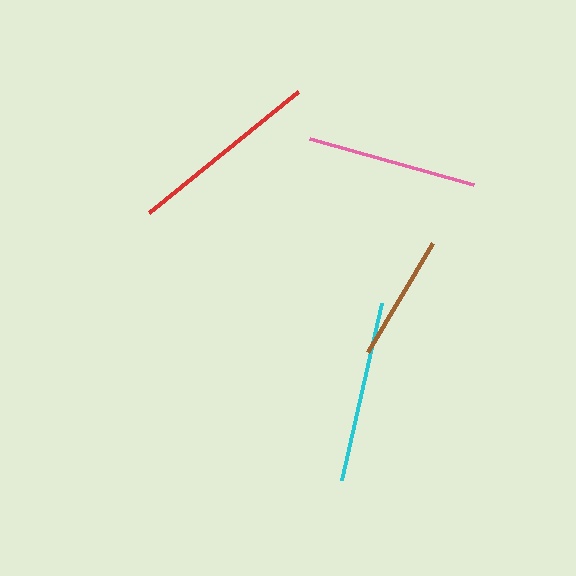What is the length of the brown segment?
The brown segment is approximately 127 pixels long.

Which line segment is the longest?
The red line is the longest at approximately 192 pixels.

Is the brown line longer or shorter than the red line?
The red line is longer than the brown line.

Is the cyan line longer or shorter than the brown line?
The cyan line is longer than the brown line.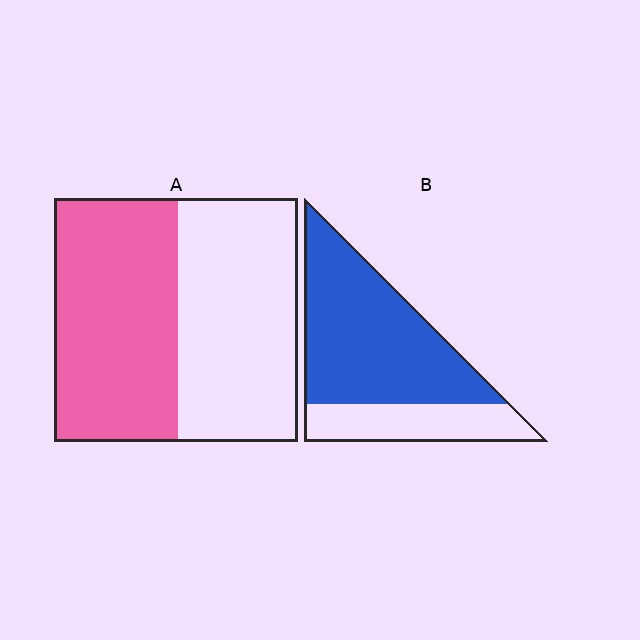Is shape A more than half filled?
Roughly half.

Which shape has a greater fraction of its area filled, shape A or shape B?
Shape B.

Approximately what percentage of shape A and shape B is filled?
A is approximately 50% and B is approximately 70%.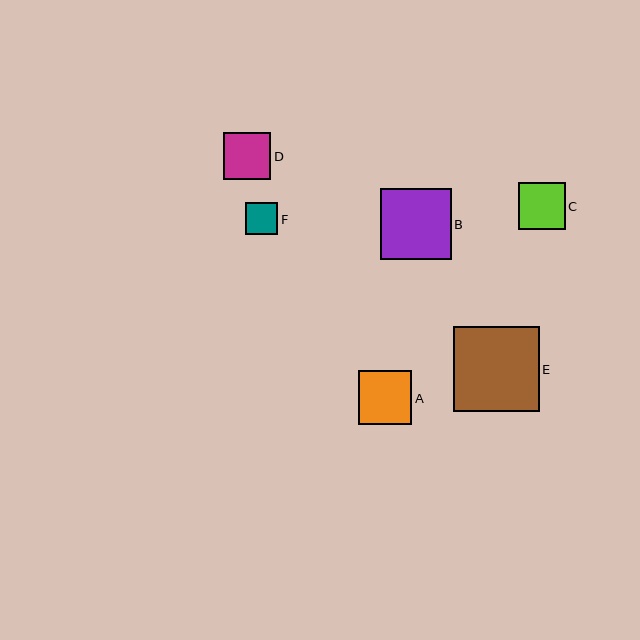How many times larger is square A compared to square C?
Square A is approximately 1.1 times the size of square C.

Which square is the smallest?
Square F is the smallest with a size of approximately 32 pixels.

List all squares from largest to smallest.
From largest to smallest: E, B, A, D, C, F.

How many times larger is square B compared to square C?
Square B is approximately 1.5 times the size of square C.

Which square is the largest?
Square E is the largest with a size of approximately 85 pixels.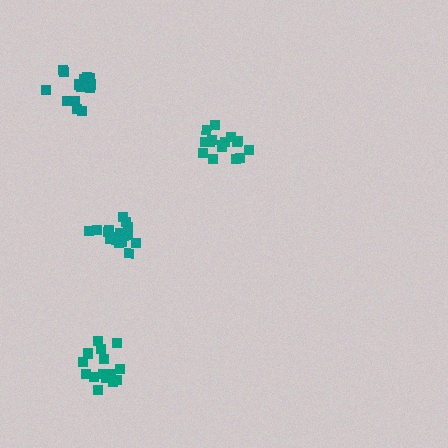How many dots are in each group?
Group 1: 17 dots, Group 2: 16 dots, Group 3: 18 dots, Group 4: 15 dots (66 total).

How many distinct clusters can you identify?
There are 4 distinct clusters.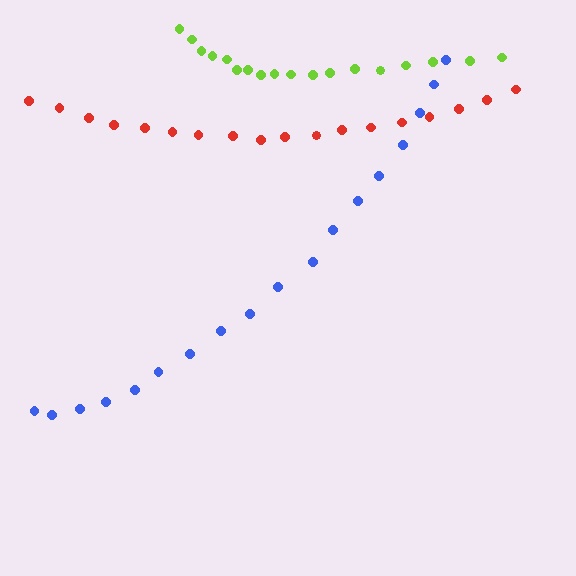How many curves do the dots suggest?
There are 3 distinct paths.